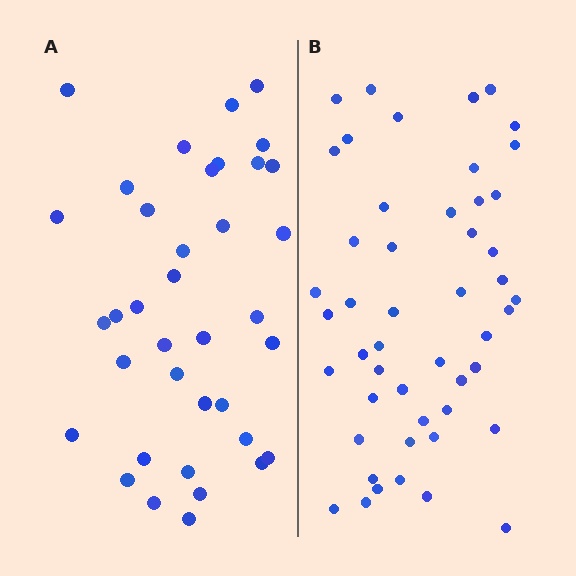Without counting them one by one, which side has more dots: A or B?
Region B (the right region) has more dots.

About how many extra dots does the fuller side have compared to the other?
Region B has roughly 12 or so more dots than region A.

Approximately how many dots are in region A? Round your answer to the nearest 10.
About 40 dots. (The exact count is 37, which rounds to 40.)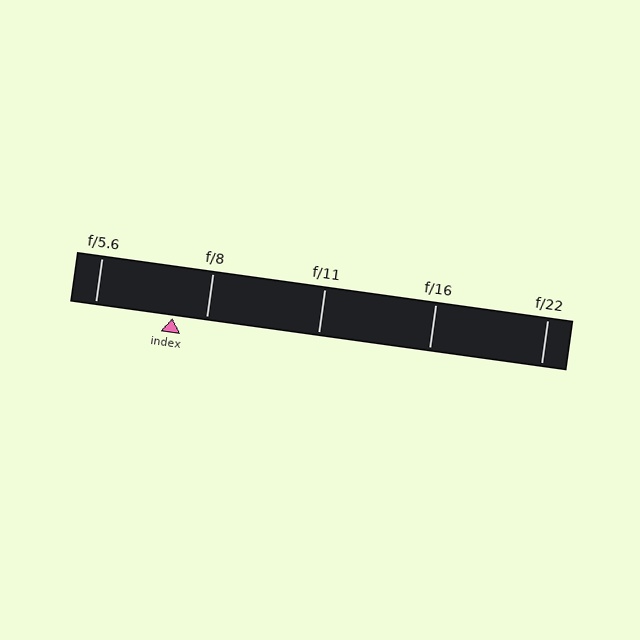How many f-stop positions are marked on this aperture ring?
There are 5 f-stop positions marked.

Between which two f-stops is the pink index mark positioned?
The index mark is between f/5.6 and f/8.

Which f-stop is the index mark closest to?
The index mark is closest to f/8.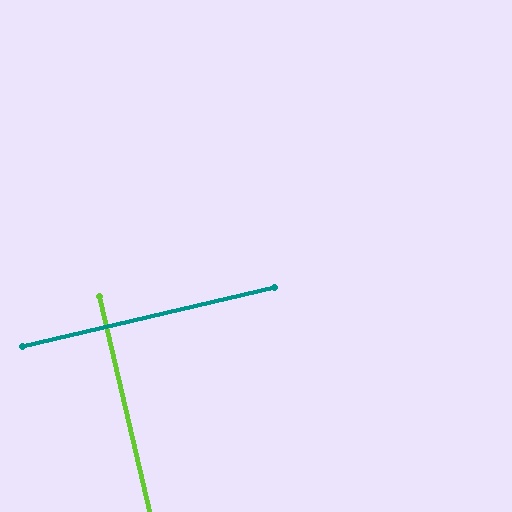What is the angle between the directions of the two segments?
Approximately 90 degrees.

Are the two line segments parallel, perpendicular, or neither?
Perpendicular — they meet at approximately 90°.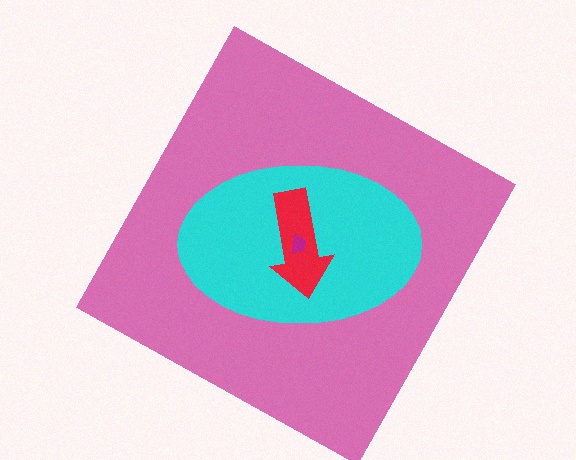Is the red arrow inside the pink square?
Yes.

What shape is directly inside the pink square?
The cyan ellipse.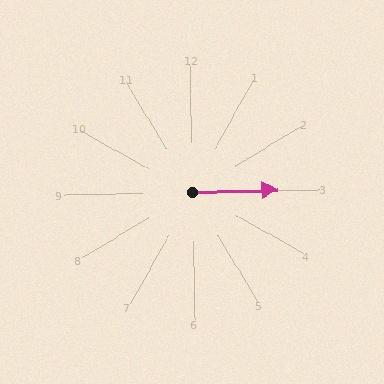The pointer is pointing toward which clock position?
Roughly 3 o'clock.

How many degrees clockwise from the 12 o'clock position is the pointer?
Approximately 89 degrees.